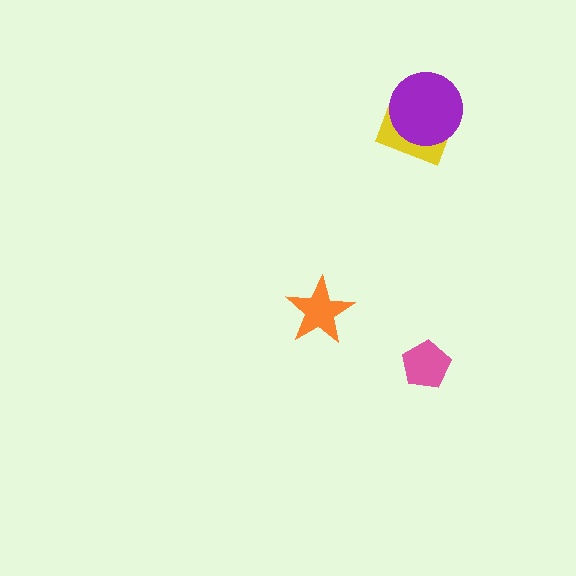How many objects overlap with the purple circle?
1 object overlaps with the purple circle.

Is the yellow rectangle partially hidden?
Yes, it is partially covered by another shape.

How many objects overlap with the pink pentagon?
0 objects overlap with the pink pentagon.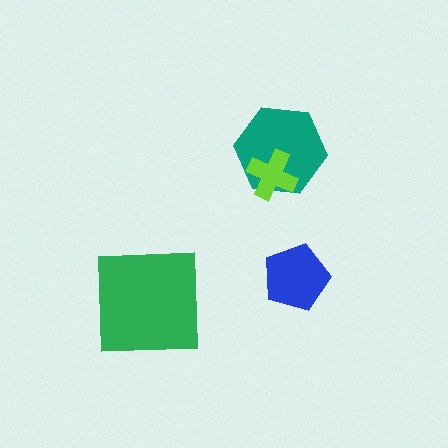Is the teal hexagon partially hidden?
Yes, it is partially covered by another shape.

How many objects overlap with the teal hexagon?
1 object overlaps with the teal hexagon.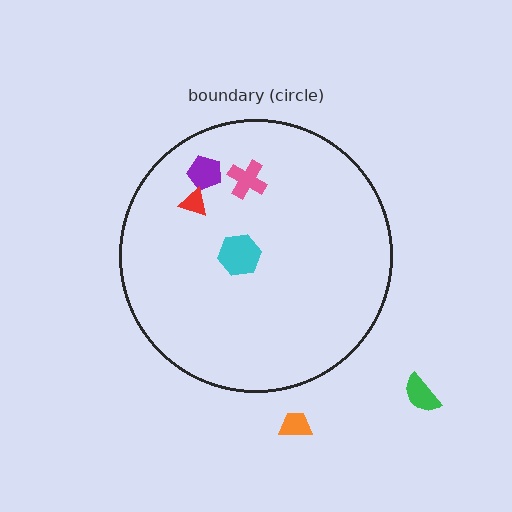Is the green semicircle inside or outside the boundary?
Outside.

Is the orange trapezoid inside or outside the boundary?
Outside.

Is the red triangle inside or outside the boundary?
Inside.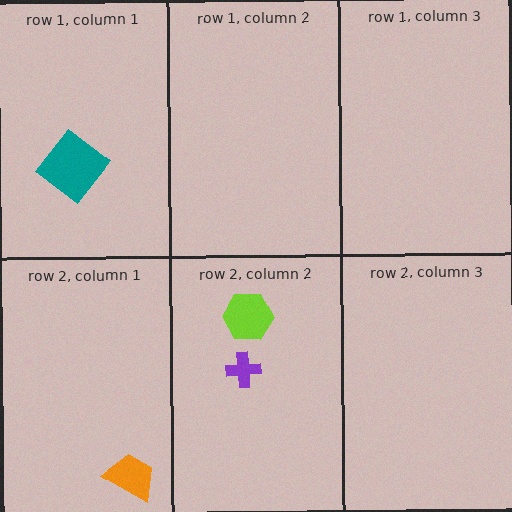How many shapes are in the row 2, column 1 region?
1.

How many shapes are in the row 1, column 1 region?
1.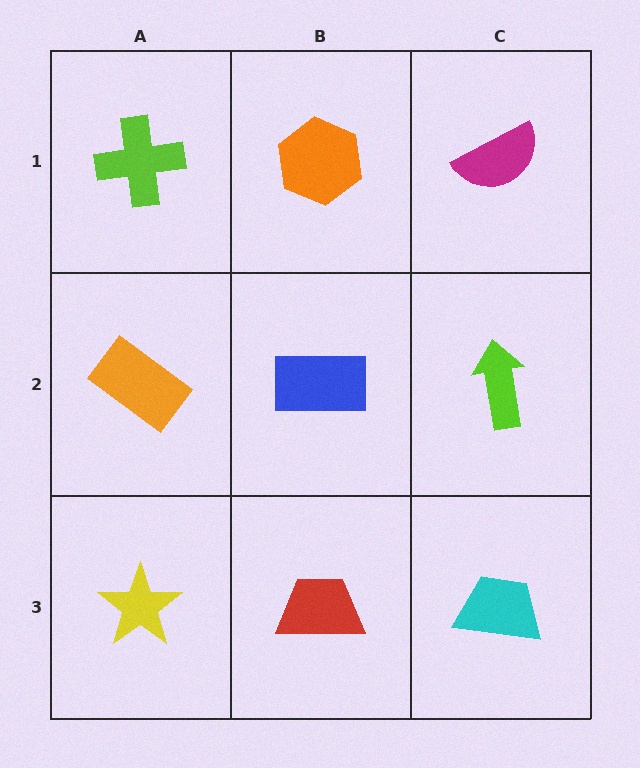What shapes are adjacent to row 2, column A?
A lime cross (row 1, column A), a yellow star (row 3, column A), a blue rectangle (row 2, column B).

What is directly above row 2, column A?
A lime cross.